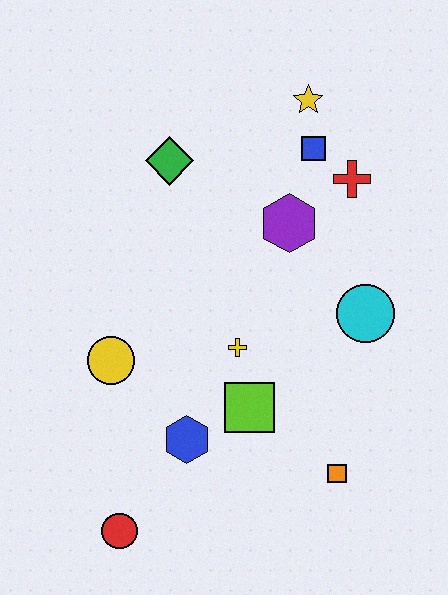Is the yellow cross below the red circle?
No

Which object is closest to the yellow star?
The blue square is closest to the yellow star.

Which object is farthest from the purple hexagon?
The red circle is farthest from the purple hexagon.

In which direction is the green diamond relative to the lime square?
The green diamond is above the lime square.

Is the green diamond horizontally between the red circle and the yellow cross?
Yes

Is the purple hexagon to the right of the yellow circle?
Yes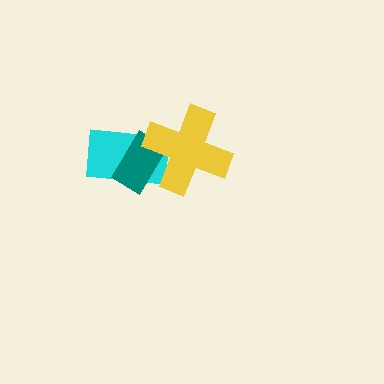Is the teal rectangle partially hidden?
Yes, it is partially covered by another shape.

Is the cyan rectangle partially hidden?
Yes, it is partially covered by another shape.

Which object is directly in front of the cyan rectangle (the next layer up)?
The teal rectangle is directly in front of the cyan rectangle.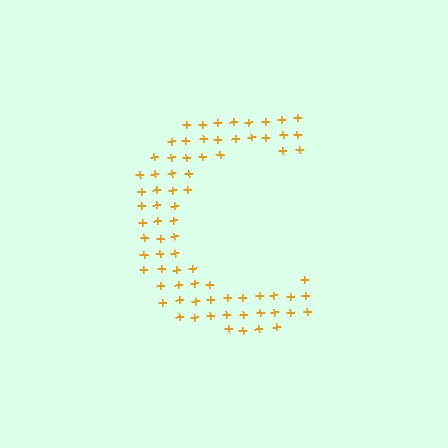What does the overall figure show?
The overall figure shows the letter C.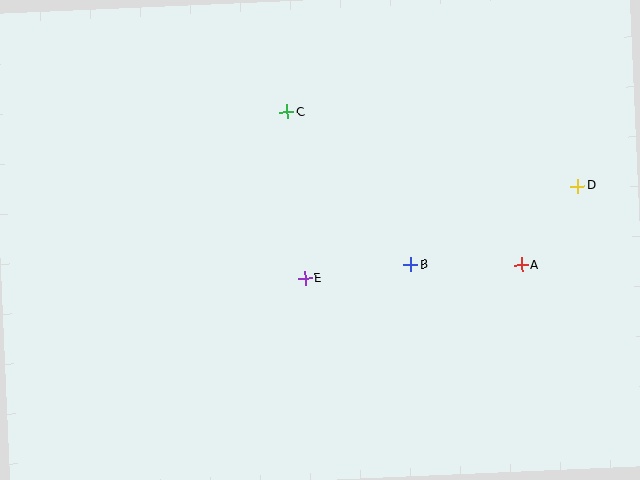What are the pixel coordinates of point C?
Point C is at (287, 112).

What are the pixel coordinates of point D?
Point D is at (577, 186).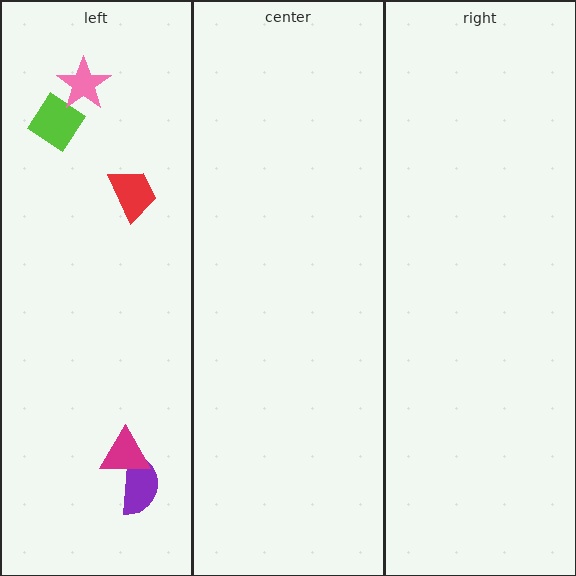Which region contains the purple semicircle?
The left region.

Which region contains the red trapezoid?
The left region.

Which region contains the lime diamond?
The left region.